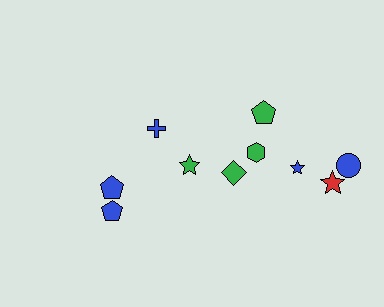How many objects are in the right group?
There are 6 objects.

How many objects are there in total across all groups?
There are 10 objects.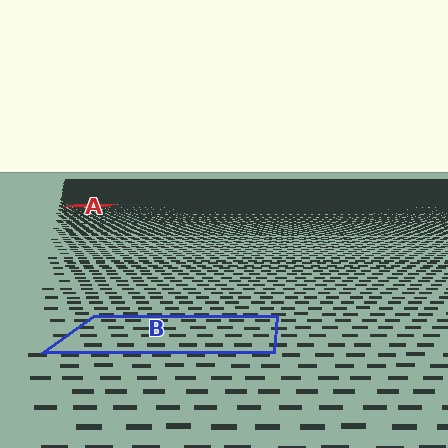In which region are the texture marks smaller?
The texture marks are smaller in region A, because it is farther away.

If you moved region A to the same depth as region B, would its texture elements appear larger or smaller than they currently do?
They would appear larger. At a closer depth, the same texture elements are projected at a bigger on-screen size.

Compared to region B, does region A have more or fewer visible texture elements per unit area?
Region A has more texture elements per unit area — they are packed more densely because it is farther away.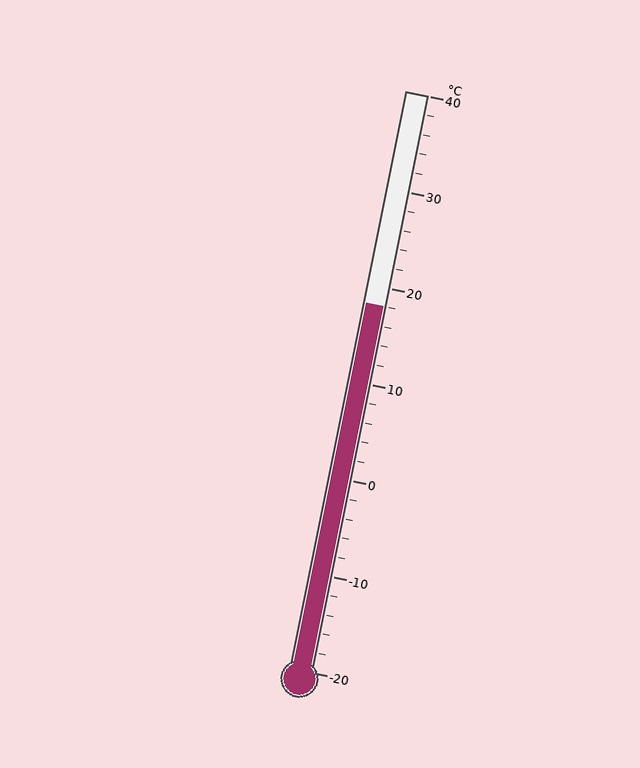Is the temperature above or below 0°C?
The temperature is above 0°C.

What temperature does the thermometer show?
The thermometer shows approximately 18°C.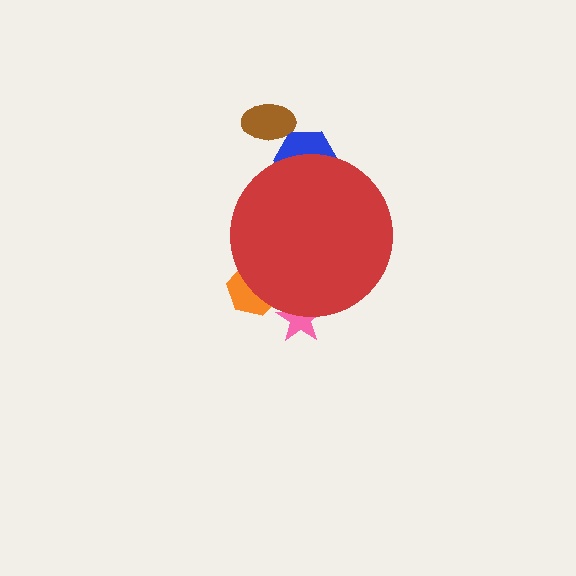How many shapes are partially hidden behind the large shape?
3 shapes are partially hidden.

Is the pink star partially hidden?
Yes, the pink star is partially hidden behind the red circle.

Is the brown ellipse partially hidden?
No, the brown ellipse is fully visible.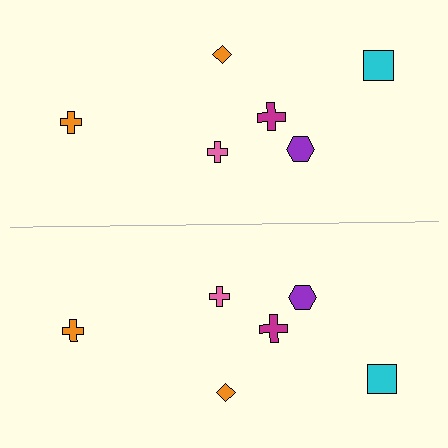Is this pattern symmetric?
Yes, this pattern has bilateral (reflection) symmetry.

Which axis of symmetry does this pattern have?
The pattern has a horizontal axis of symmetry running through the center of the image.